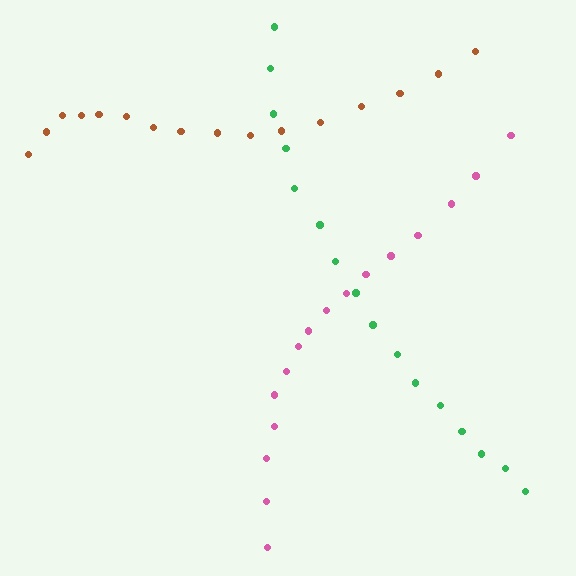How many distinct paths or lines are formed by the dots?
There are 3 distinct paths.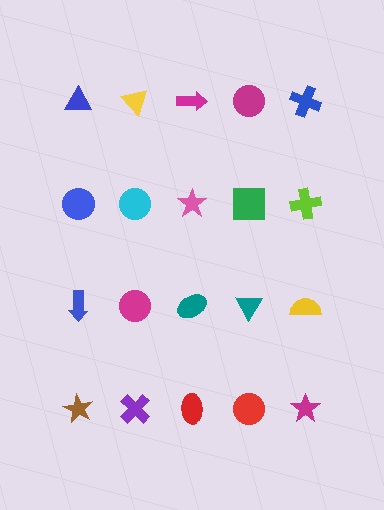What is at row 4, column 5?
A magenta star.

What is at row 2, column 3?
A pink star.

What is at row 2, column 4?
A green square.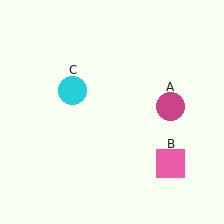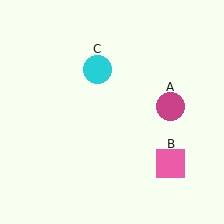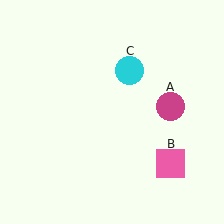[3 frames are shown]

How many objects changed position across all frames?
1 object changed position: cyan circle (object C).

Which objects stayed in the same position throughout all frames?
Magenta circle (object A) and pink square (object B) remained stationary.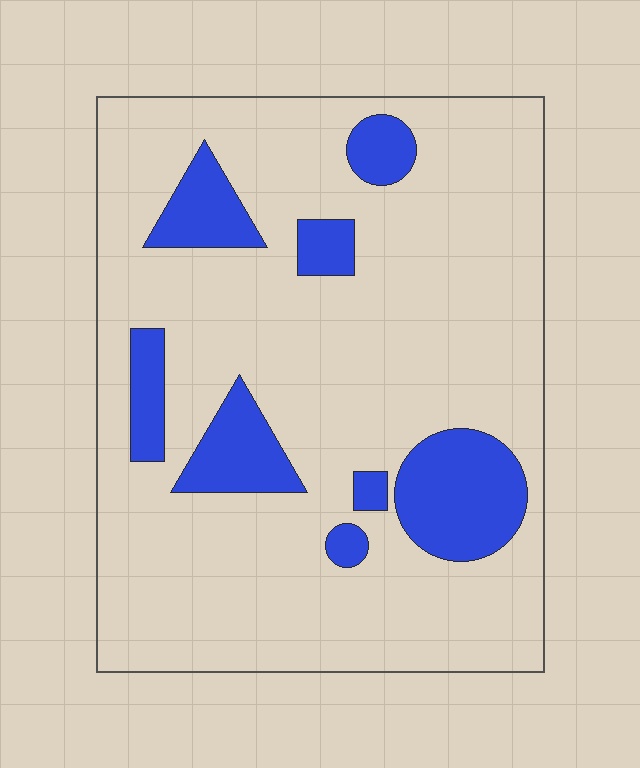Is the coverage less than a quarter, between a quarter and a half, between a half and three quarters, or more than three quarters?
Less than a quarter.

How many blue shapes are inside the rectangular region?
8.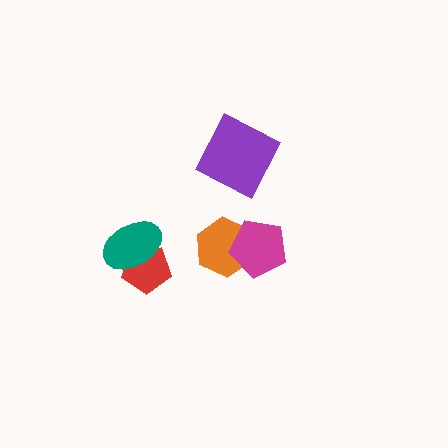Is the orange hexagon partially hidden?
Yes, it is partially covered by another shape.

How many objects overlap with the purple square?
0 objects overlap with the purple square.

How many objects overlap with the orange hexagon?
1 object overlaps with the orange hexagon.